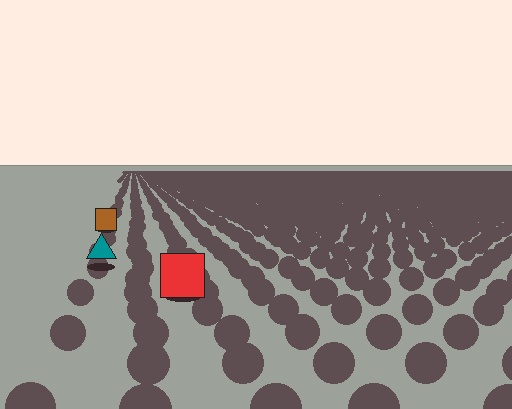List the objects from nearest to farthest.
From nearest to farthest: the red square, the teal triangle, the brown square.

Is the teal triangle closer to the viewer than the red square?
No. The red square is closer — you can tell from the texture gradient: the ground texture is coarser near it.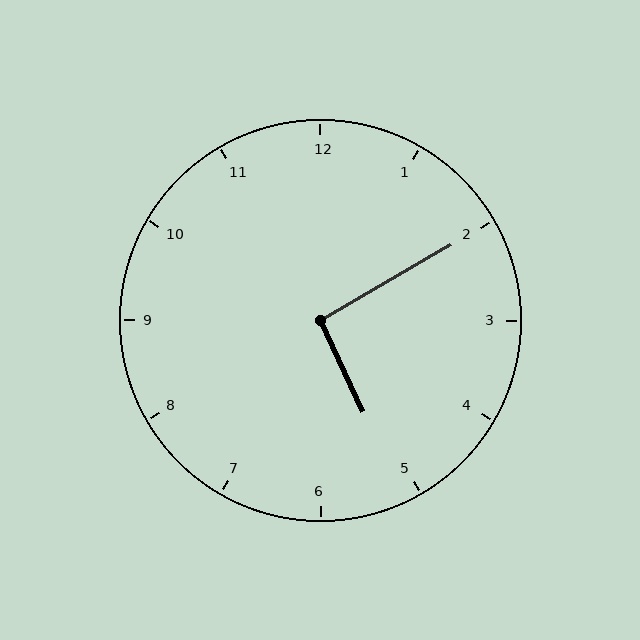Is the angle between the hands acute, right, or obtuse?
It is right.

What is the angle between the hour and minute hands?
Approximately 95 degrees.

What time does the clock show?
5:10.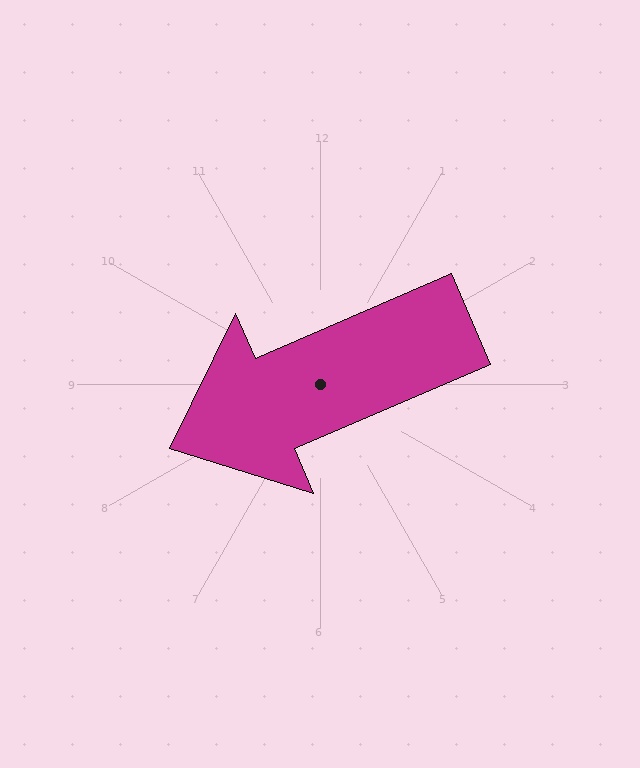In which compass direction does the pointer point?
Southwest.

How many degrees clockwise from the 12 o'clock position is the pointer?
Approximately 247 degrees.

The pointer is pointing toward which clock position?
Roughly 8 o'clock.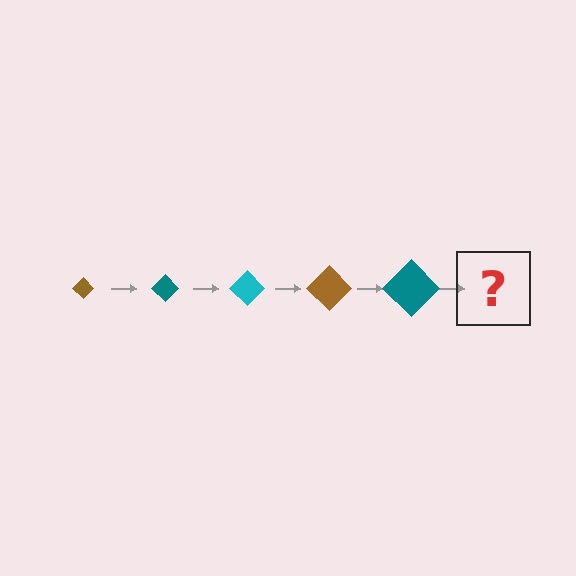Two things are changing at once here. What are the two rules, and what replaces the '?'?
The two rules are that the diamond grows larger each step and the color cycles through brown, teal, and cyan. The '?' should be a cyan diamond, larger than the previous one.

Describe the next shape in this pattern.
It should be a cyan diamond, larger than the previous one.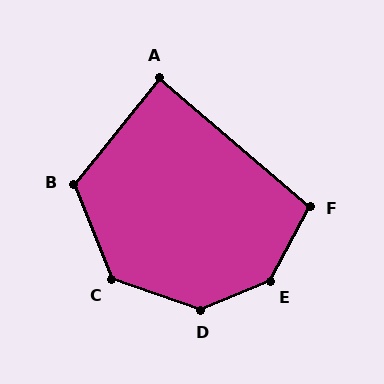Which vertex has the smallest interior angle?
A, at approximately 88 degrees.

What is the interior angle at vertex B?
Approximately 119 degrees (obtuse).